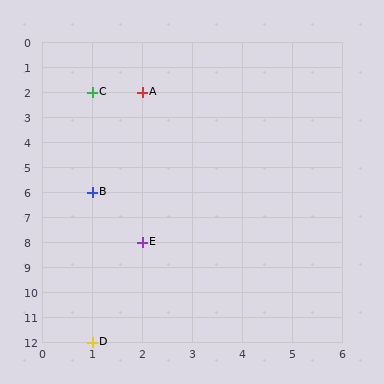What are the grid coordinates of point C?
Point C is at grid coordinates (1, 2).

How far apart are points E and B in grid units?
Points E and B are 1 column and 2 rows apart (about 2.2 grid units diagonally).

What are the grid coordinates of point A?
Point A is at grid coordinates (2, 2).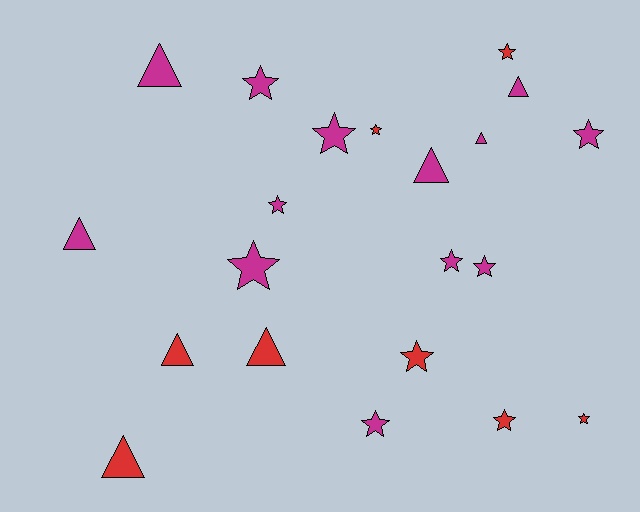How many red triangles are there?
There are 3 red triangles.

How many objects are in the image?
There are 21 objects.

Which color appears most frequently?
Magenta, with 13 objects.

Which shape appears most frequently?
Star, with 13 objects.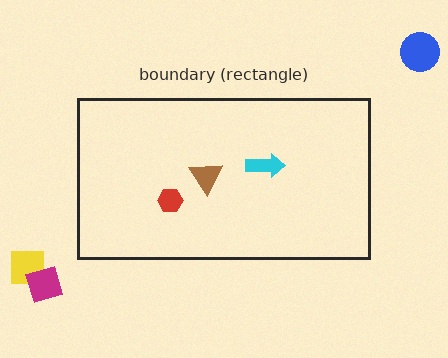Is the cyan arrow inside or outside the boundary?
Inside.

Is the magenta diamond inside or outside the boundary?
Outside.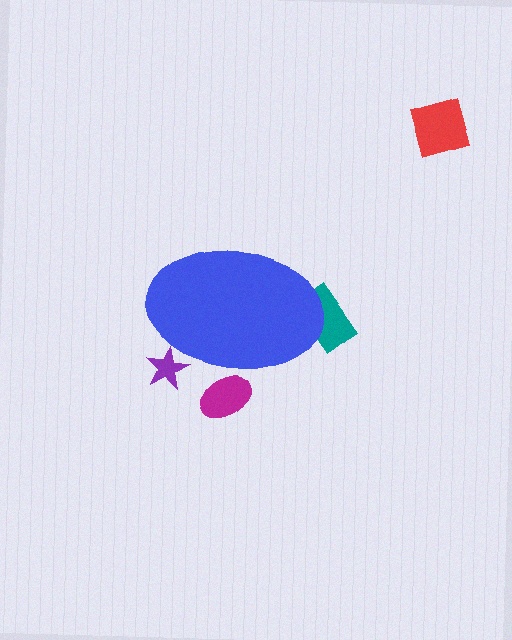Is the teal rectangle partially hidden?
Yes, the teal rectangle is partially hidden behind the blue ellipse.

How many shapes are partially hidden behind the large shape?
3 shapes are partially hidden.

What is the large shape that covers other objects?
A blue ellipse.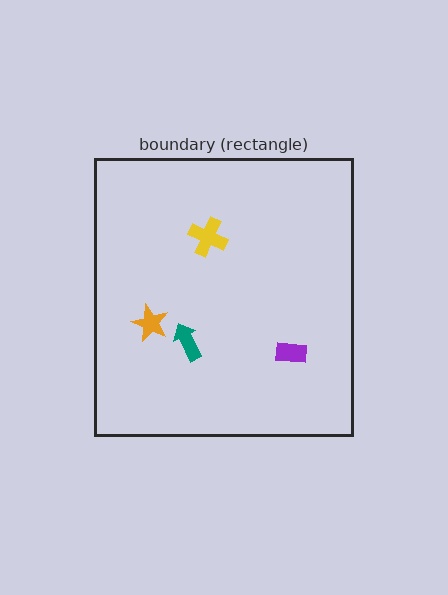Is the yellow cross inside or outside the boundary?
Inside.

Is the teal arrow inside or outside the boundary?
Inside.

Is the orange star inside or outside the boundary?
Inside.